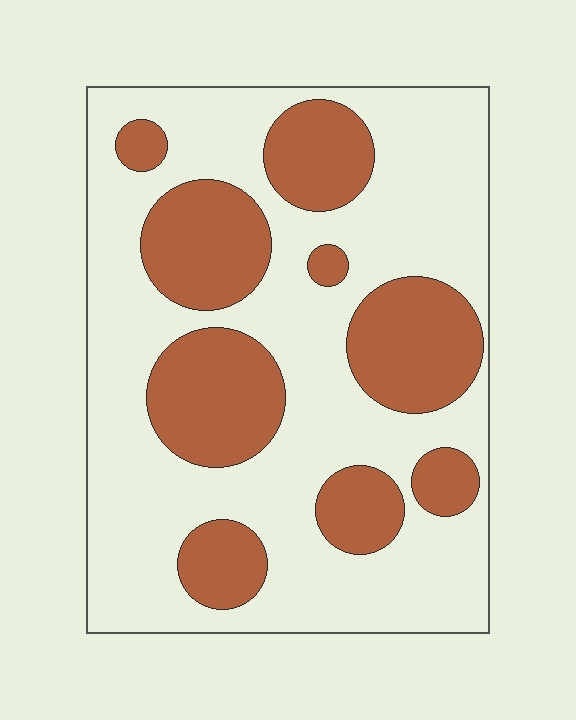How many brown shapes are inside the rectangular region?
9.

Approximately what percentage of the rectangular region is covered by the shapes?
Approximately 35%.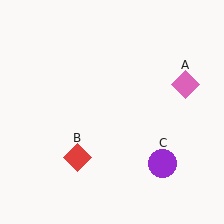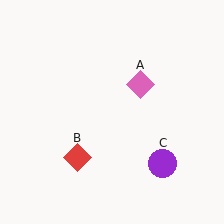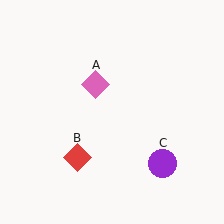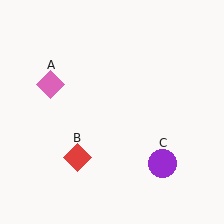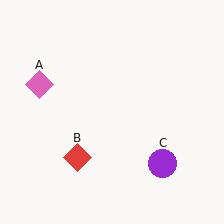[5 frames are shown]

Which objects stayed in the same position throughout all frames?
Red diamond (object B) and purple circle (object C) remained stationary.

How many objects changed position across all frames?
1 object changed position: pink diamond (object A).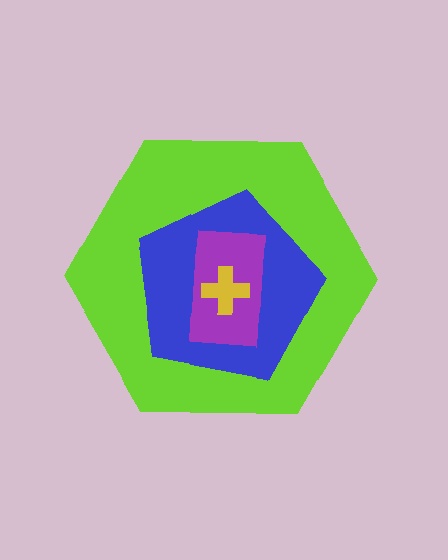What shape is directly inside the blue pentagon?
The purple rectangle.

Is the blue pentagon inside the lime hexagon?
Yes.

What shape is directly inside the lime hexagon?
The blue pentagon.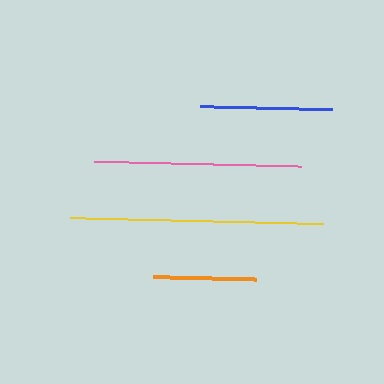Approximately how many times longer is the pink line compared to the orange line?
The pink line is approximately 2.0 times the length of the orange line.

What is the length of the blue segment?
The blue segment is approximately 133 pixels long.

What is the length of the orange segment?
The orange segment is approximately 103 pixels long.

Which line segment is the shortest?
The orange line is the shortest at approximately 103 pixels.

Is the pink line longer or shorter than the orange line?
The pink line is longer than the orange line.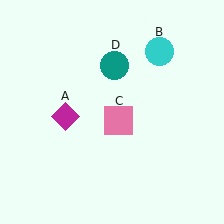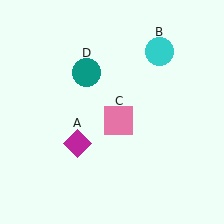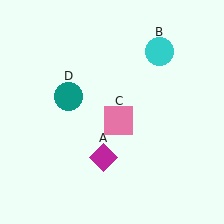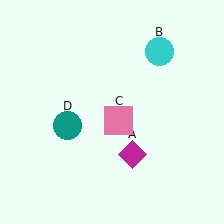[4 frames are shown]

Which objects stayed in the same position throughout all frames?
Cyan circle (object B) and pink square (object C) remained stationary.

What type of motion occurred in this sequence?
The magenta diamond (object A), teal circle (object D) rotated counterclockwise around the center of the scene.